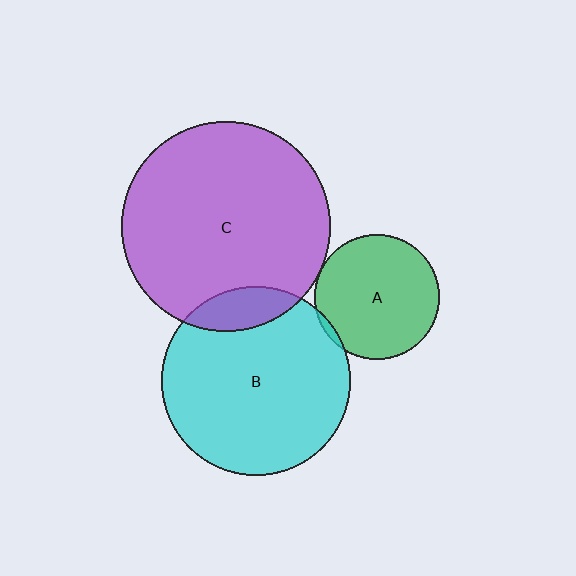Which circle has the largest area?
Circle C (purple).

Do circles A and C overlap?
Yes.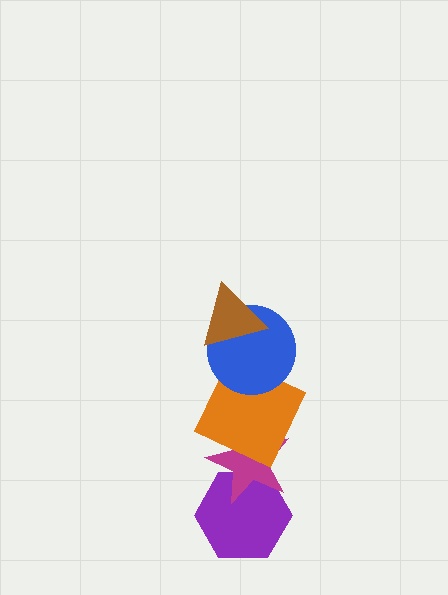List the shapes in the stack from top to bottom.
From top to bottom: the brown triangle, the blue circle, the orange square, the magenta star, the purple hexagon.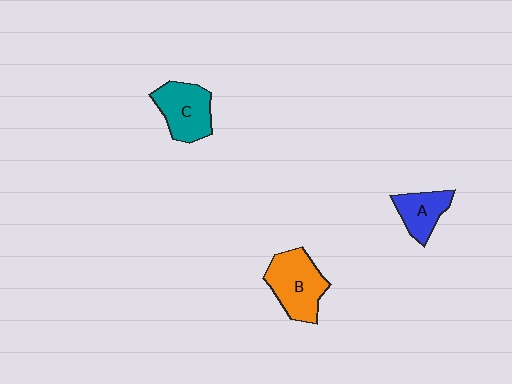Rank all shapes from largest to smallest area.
From largest to smallest: B (orange), C (teal), A (blue).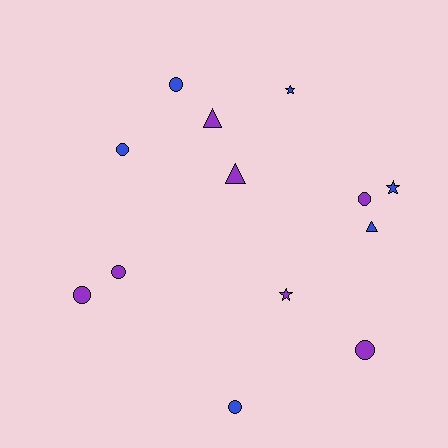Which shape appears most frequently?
Circle, with 7 objects.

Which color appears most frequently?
Purple, with 7 objects.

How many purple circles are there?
There are 4 purple circles.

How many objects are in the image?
There are 13 objects.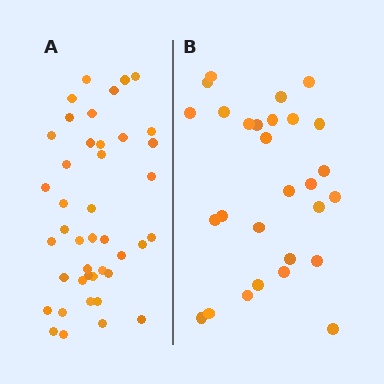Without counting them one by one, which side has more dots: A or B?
Region A (the left region) has more dots.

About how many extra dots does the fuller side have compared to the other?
Region A has approximately 15 more dots than region B.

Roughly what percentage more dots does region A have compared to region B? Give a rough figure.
About 50% more.